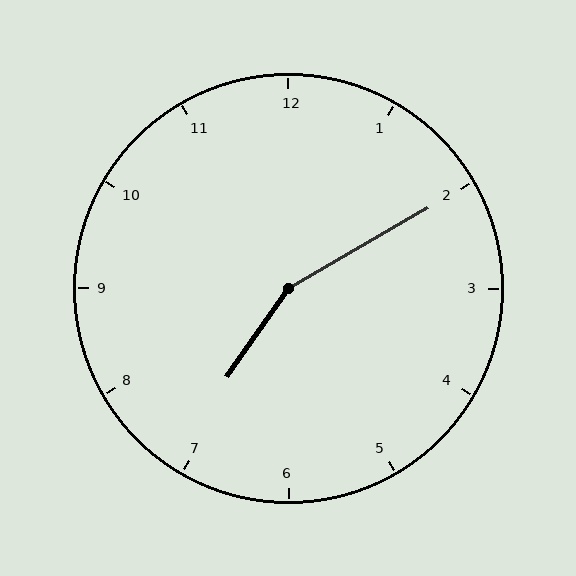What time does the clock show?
7:10.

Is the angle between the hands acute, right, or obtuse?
It is obtuse.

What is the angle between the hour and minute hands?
Approximately 155 degrees.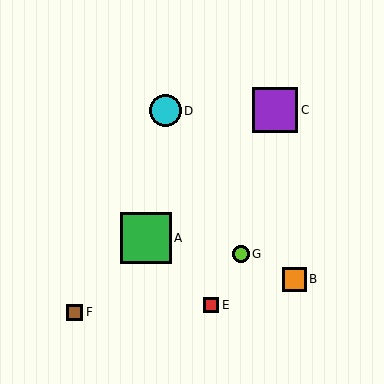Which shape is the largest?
The green square (labeled A) is the largest.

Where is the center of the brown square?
The center of the brown square is at (75, 312).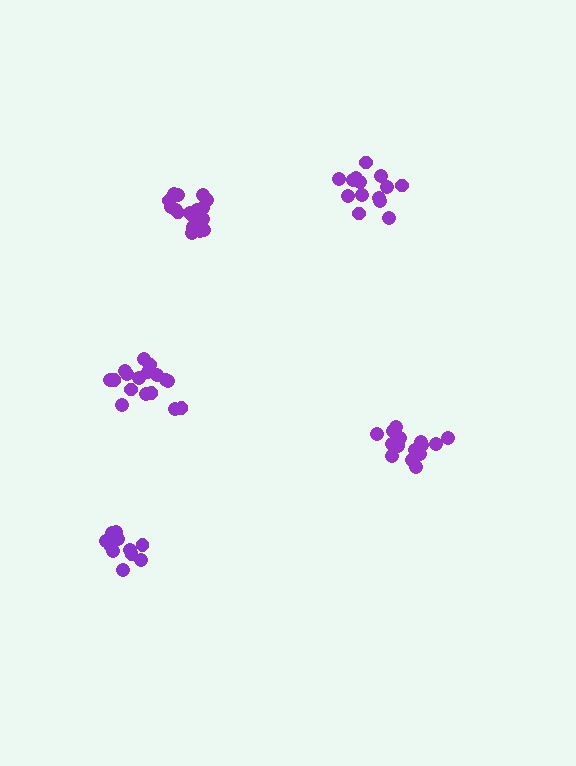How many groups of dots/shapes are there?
There are 5 groups.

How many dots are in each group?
Group 1: 17 dots, Group 2: 11 dots, Group 3: 14 dots, Group 4: 16 dots, Group 5: 17 dots (75 total).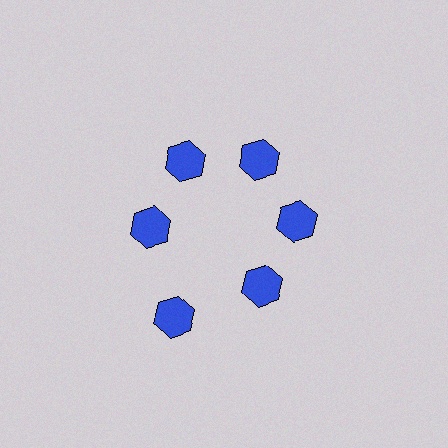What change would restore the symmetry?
The symmetry would be restored by moving it inward, back onto the ring so that all 6 hexagons sit at equal angles and equal distance from the center.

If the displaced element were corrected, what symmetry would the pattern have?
It would have 6-fold rotational symmetry — the pattern would map onto itself every 60 degrees.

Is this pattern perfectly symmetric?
No. The 6 blue hexagons are arranged in a ring, but one element near the 7 o'clock position is pushed outward from the center, breaking the 6-fold rotational symmetry.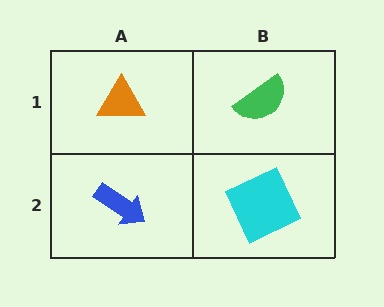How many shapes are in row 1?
2 shapes.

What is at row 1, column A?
An orange triangle.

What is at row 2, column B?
A cyan square.